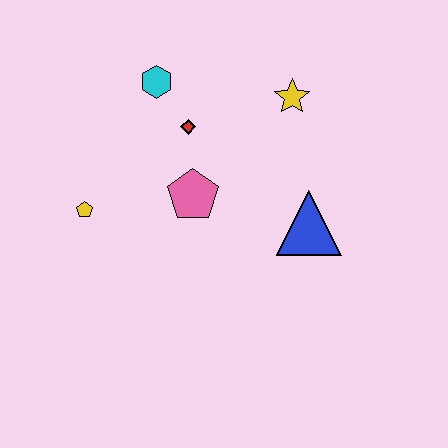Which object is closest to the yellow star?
The red diamond is closest to the yellow star.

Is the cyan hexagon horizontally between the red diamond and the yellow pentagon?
Yes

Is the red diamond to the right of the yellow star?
No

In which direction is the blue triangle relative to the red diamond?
The blue triangle is to the right of the red diamond.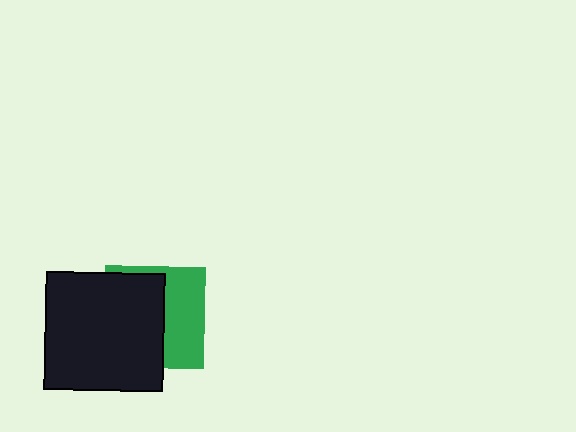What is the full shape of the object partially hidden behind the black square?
The partially hidden object is a green square.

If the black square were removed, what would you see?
You would see the complete green square.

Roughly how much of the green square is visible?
A small part of it is visible (roughly 43%).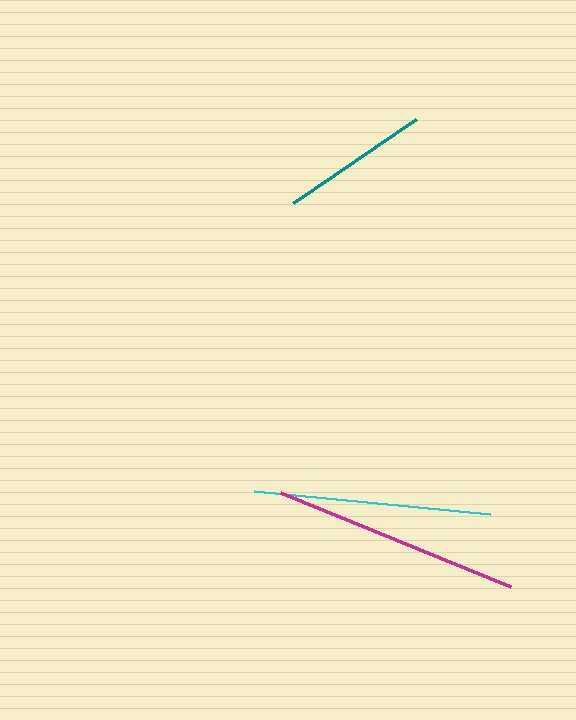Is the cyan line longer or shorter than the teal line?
The cyan line is longer than the teal line.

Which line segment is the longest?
The magenta line is the longest at approximately 248 pixels.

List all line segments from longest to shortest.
From longest to shortest: magenta, cyan, teal.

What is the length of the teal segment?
The teal segment is approximately 150 pixels long.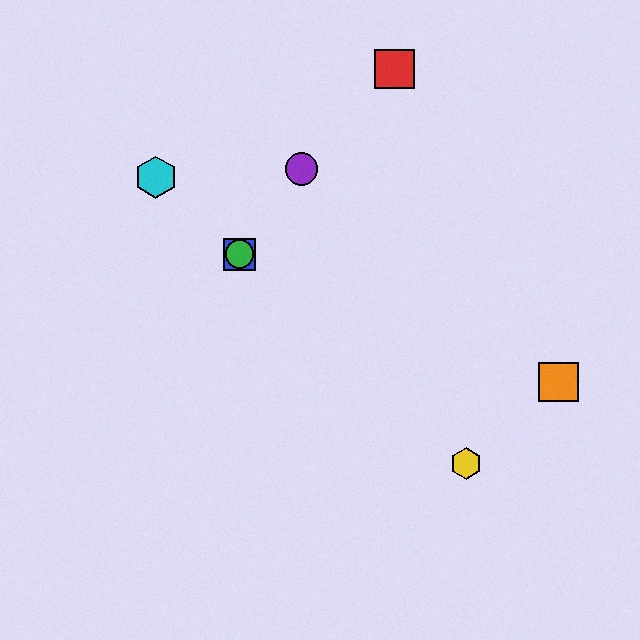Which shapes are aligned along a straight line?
The blue square, the green circle, the yellow hexagon, the cyan hexagon are aligned along a straight line.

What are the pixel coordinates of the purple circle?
The purple circle is at (301, 169).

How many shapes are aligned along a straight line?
4 shapes (the blue square, the green circle, the yellow hexagon, the cyan hexagon) are aligned along a straight line.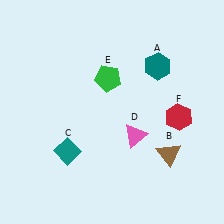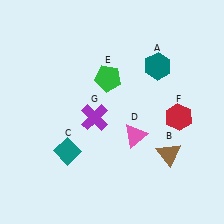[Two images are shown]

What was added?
A purple cross (G) was added in Image 2.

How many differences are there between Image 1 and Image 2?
There is 1 difference between the two images.